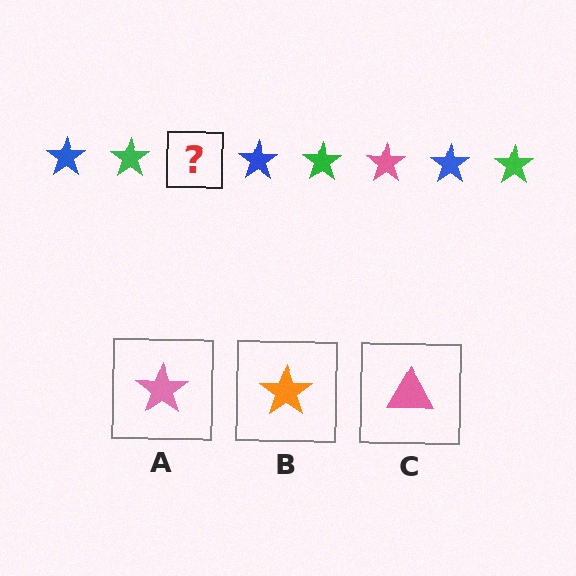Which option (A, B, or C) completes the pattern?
A.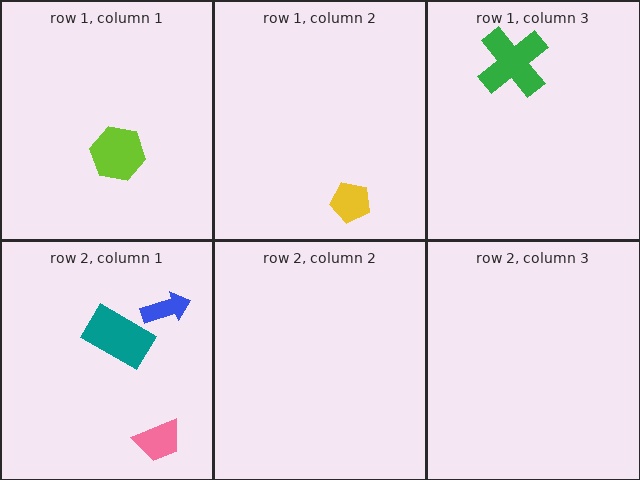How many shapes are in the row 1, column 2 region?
1.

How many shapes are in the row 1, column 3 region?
1.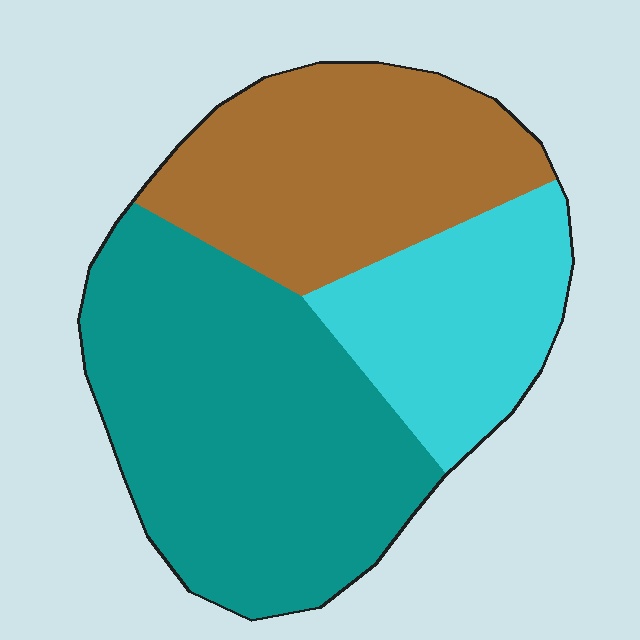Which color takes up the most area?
Teal, at roughly 45%.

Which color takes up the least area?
Cyan, at roughly 20%.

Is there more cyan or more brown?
Brown.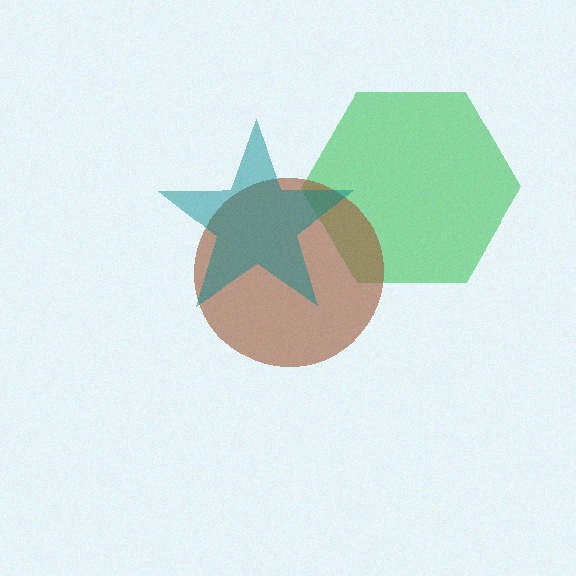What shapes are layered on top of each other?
The layered shapes are: a green hexagon, a brown circle, a teal star.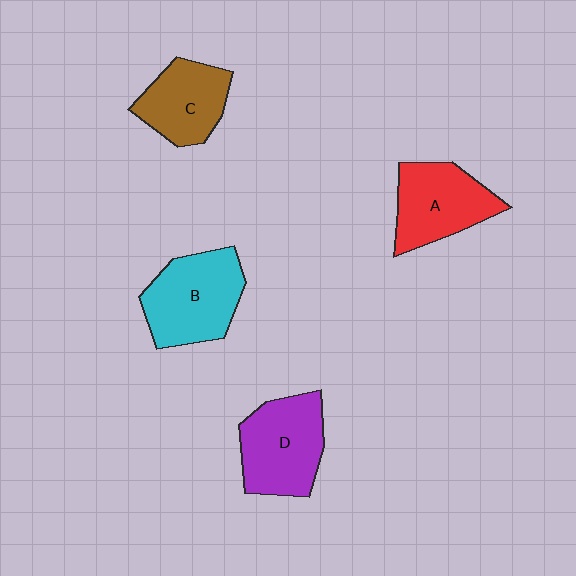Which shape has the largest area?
Shape B (cyan).